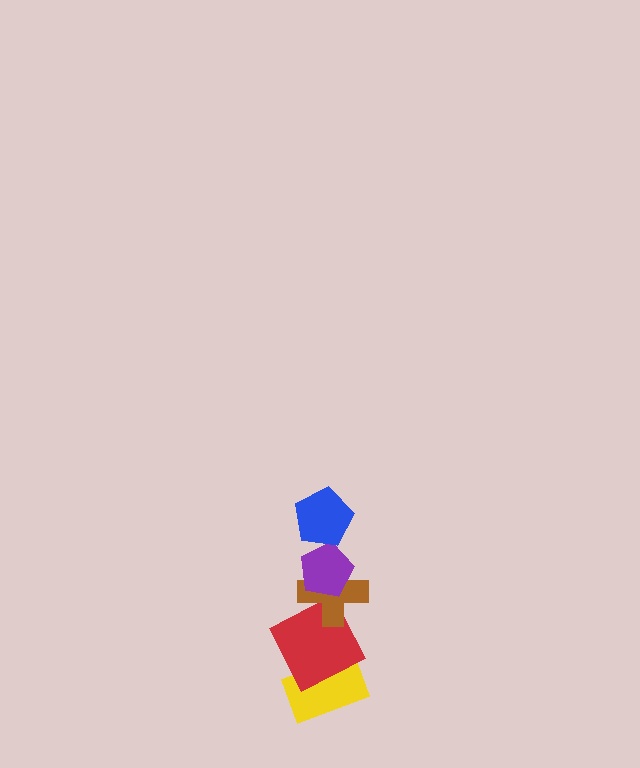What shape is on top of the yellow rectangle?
The red square is on top of the yellow rectangle.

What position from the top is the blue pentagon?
The blue pentagon is 1st from the top.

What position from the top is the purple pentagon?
The purple pentagon is 2nd from the top.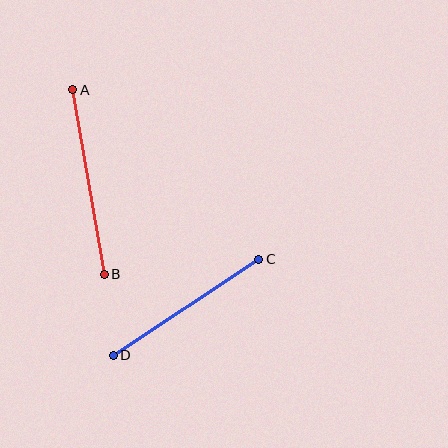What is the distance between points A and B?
The distance is approximately 187 pixels.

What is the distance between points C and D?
The distance is approximately 174 pixels.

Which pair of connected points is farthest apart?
Points A and B are farthest apart.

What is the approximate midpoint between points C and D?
The midpoint is at approximately (186, 307) pixels.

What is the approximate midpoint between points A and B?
The midpoint is at approximately (88, 182) pixels.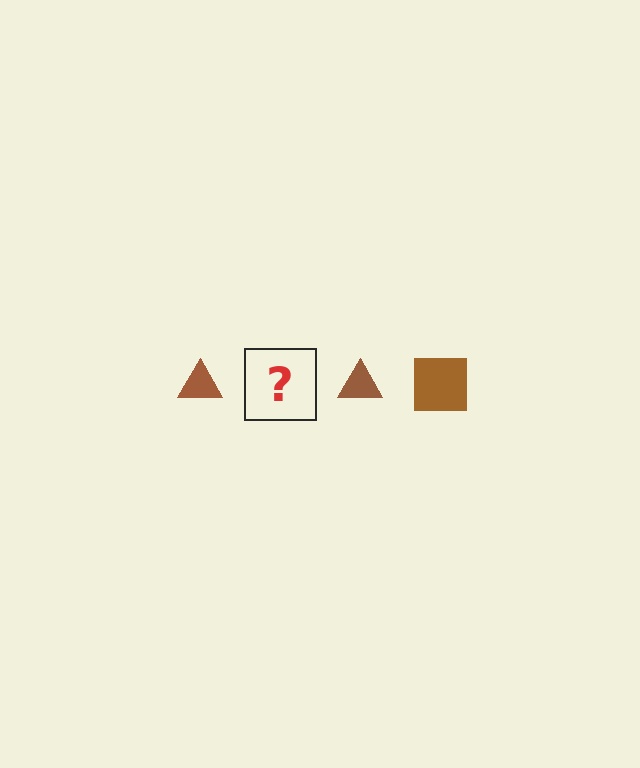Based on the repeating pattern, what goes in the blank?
The blank should be a brown square.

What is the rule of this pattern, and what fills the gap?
The rule is that the pattern cycles through triangle, square shapes in brown. The gap should be filled with a brown square.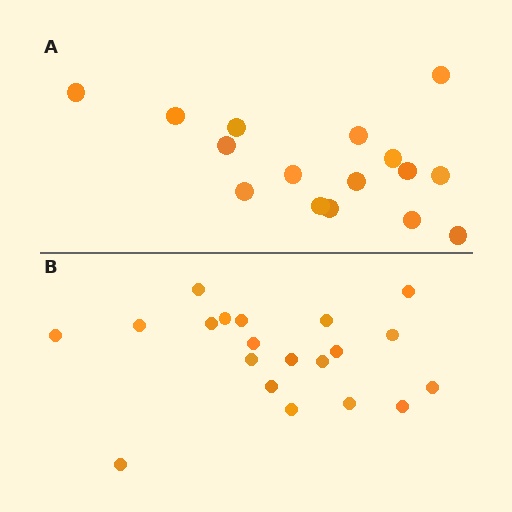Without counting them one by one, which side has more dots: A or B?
Region B (the bottom region) has more dots.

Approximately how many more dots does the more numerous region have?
Region B has about 4 more dots than region A.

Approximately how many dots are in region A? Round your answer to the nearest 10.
About 20 dots. (The exact count is 16, which rounds to 20.)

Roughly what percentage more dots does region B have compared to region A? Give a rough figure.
About 25% more.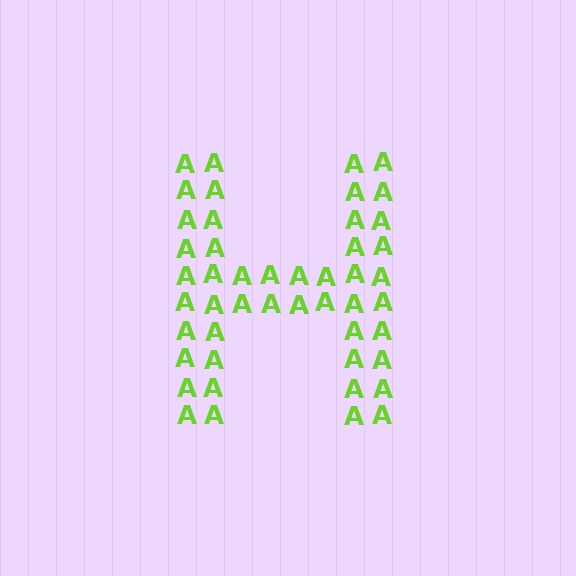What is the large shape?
The large shape is the letter H.